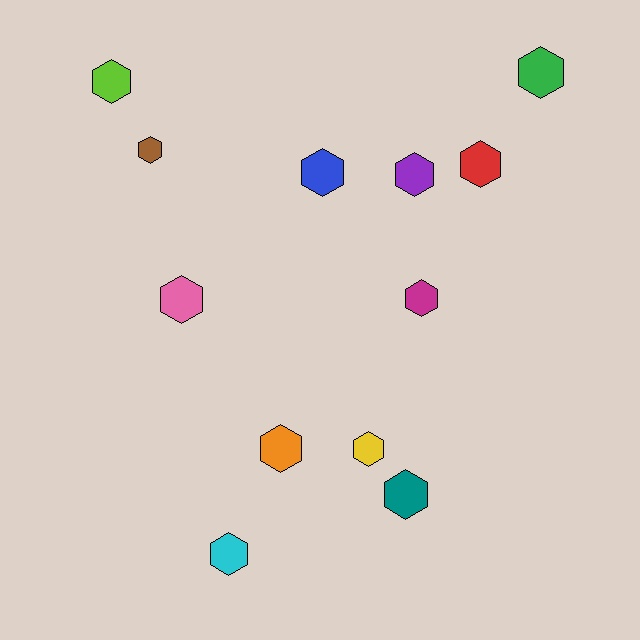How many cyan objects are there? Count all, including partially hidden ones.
There is 1 cyan object.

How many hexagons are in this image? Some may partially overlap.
There are 12 hexagons.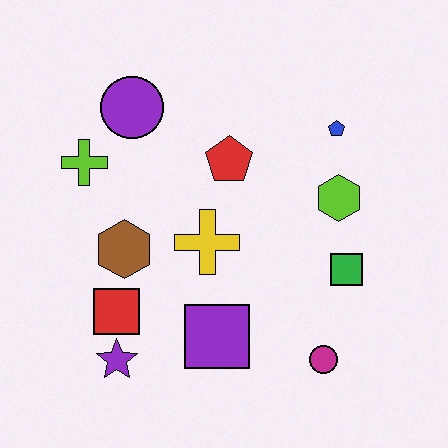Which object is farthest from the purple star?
The blue pentagon is farthest from the purple star.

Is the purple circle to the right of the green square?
No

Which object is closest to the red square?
The purple star is closest to the red square.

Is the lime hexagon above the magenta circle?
Yes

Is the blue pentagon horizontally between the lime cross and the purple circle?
No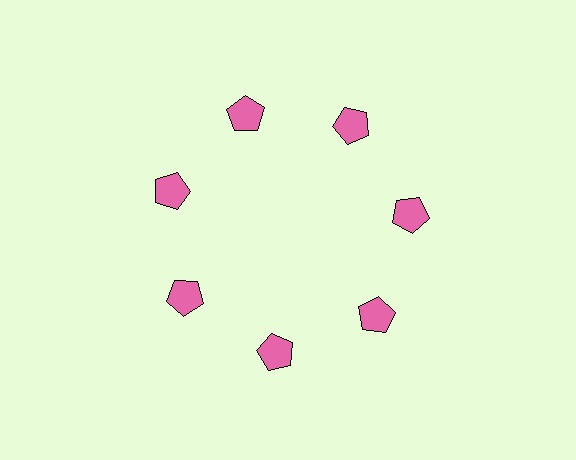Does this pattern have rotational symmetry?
Yes, this pattern has 7-fold rotational symmetry. It looks the same after rotating 51 degrees around the center.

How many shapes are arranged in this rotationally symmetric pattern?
There are 7 shapes, arranged in 7 groups of 1.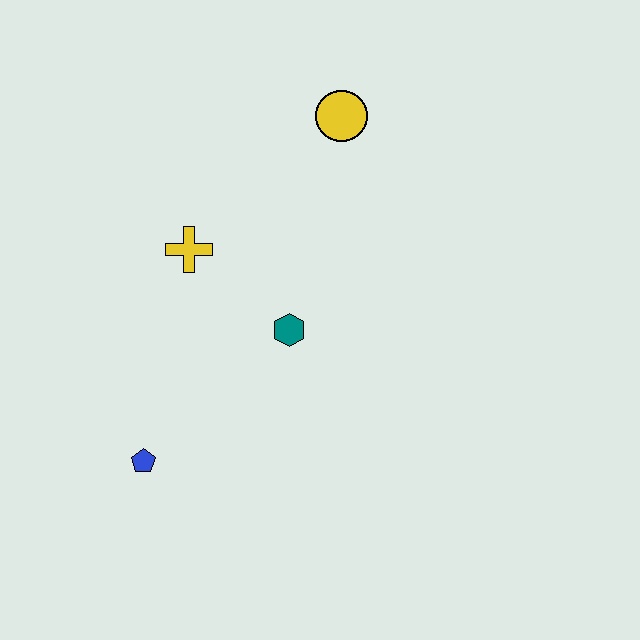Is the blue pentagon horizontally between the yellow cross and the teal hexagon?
No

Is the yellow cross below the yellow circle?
Yes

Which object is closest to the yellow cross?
The teal hexagon is closest to the yellow cross.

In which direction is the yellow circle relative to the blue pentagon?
The yellow circle is above the blue pentagon.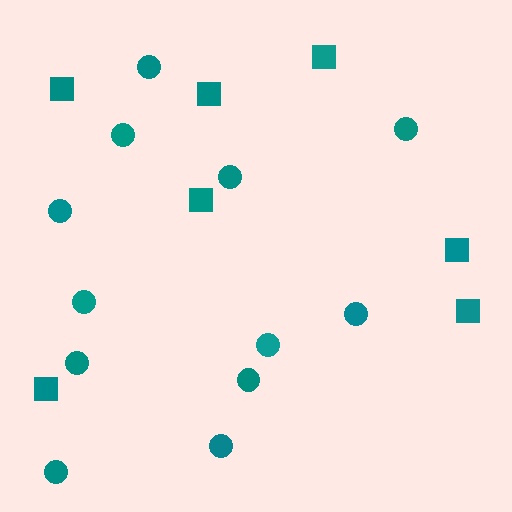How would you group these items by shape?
There are 2 groups: one group of squares (7) and one group of circles (12).